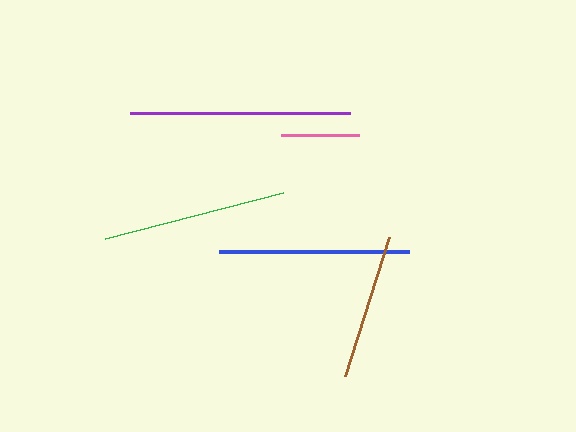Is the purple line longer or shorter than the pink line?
The purple line is longer than the pink line.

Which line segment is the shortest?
The pink line is the shortest at approximately 78 pixels.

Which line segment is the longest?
The purple line is the longest at approximately 221 pixels.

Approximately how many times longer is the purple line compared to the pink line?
The purple line is approximately 2.8 times the length of the pink line.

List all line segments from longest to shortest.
From longest to shortest: purple, blue, green, brown, pink.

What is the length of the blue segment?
The blue segment is approximately 189 pixels long.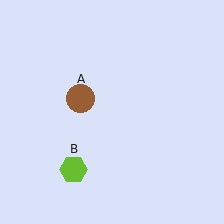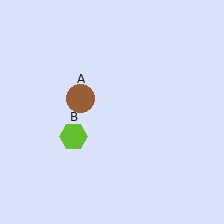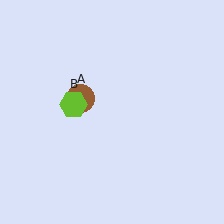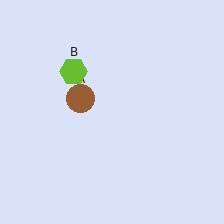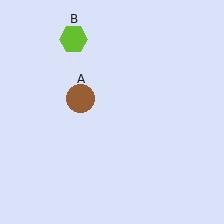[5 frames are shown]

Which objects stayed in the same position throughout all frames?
Brown circle (object A) remained stationary.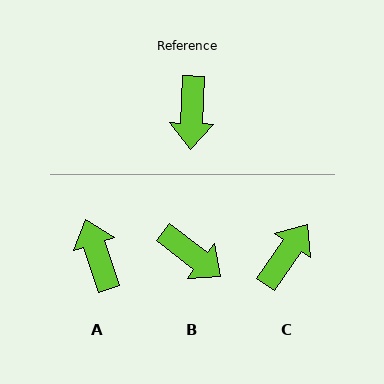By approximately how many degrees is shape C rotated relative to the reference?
Approximately 147 degrees counter-clockwise.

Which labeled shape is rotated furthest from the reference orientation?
A, about 160 degrees away.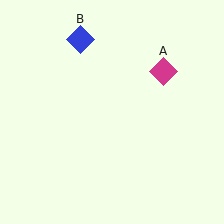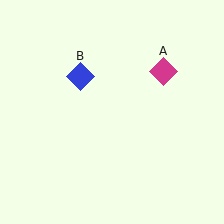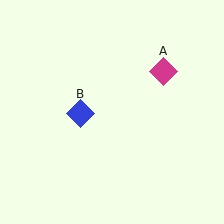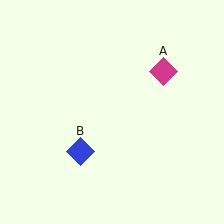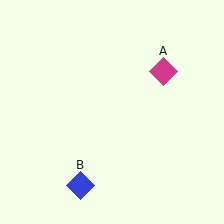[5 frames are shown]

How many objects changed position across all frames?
1 object changed position: blue diamond (object B).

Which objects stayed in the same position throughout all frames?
Magenta diamond (object A) remained stationary.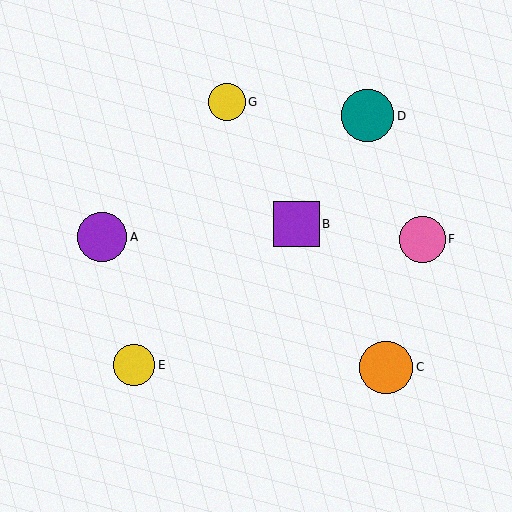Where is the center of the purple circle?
The center of the purple circle is at (102, 237).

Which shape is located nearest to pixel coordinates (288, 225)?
The purple square (labeled B) at (296, 224) is nearest to that location.